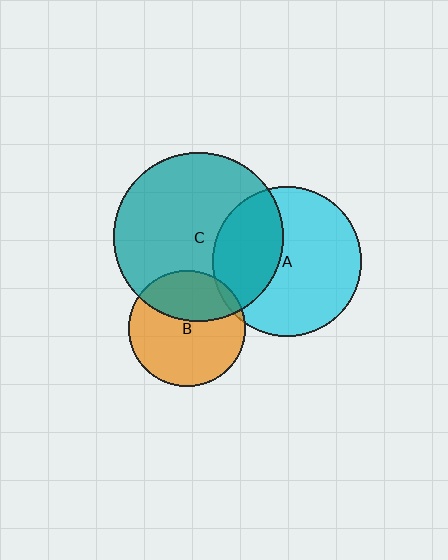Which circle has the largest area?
Circle C (teal).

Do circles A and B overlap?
Yes.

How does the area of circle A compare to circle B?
Approximately 1.6 times.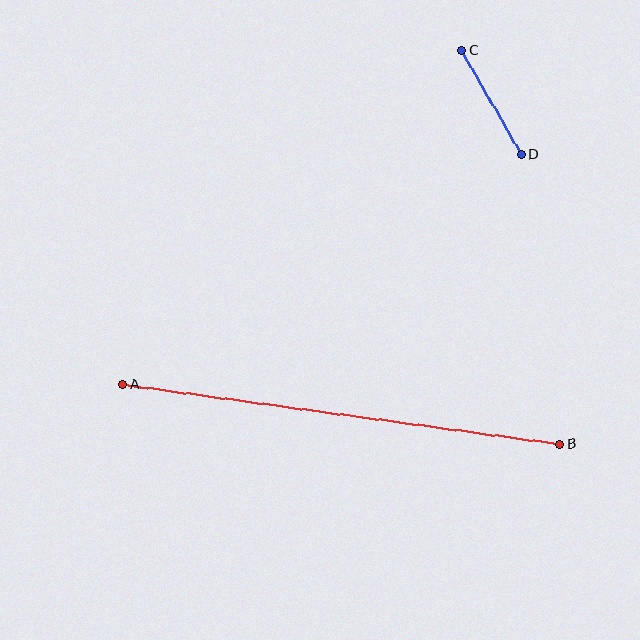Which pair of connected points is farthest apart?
Points A and B are farthest apart.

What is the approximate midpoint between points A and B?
The midpoint is at approximately (341, 414) pixels.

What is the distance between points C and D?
The distance is approximately 119 pixels.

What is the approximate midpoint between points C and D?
The midpoint is at approximately (492, 102) pixels.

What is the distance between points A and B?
The distance is approximately 442 pixels.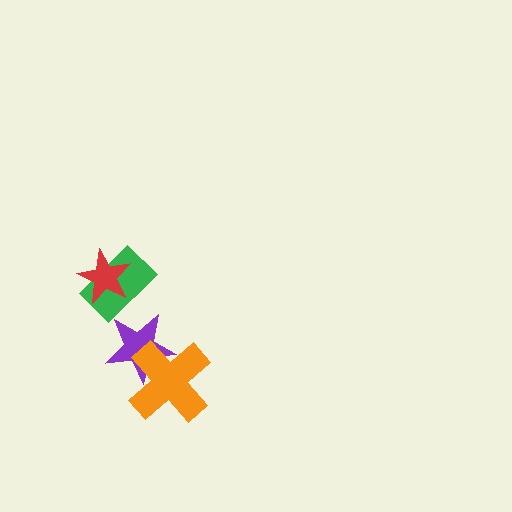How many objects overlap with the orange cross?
1 object overlaps with the orange cross.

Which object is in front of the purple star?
The orange cross is in front of the purple star.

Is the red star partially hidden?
No, no other shape covers it.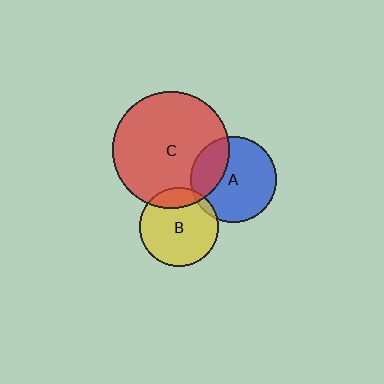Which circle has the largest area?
Circle C (red).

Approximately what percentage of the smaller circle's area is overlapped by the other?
Approximately 5%.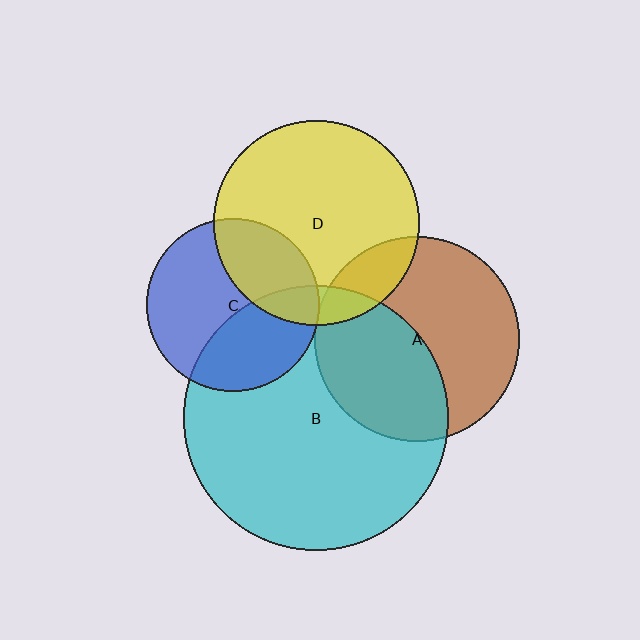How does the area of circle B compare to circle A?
Approximately 1.7 times.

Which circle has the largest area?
Circle B (cyan).